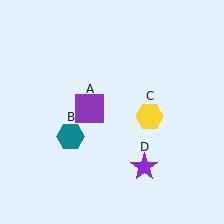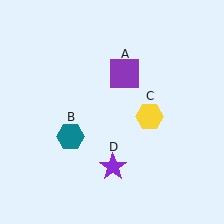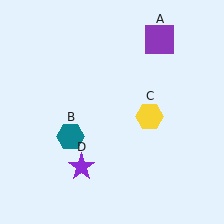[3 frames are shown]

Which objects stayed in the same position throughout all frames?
Teal hexagon (object B) and yellow hexagon (object C) remained stationary.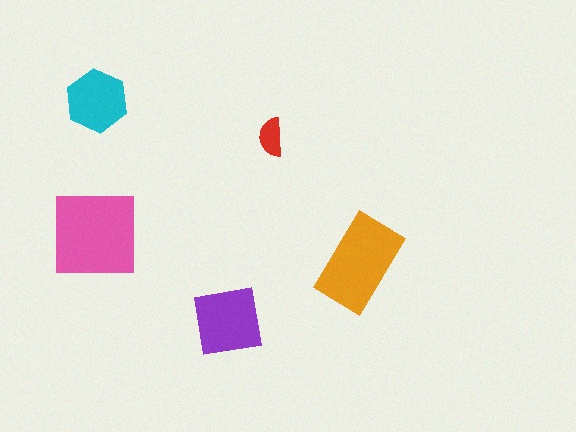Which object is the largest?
The pink square.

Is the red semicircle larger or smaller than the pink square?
Smaller.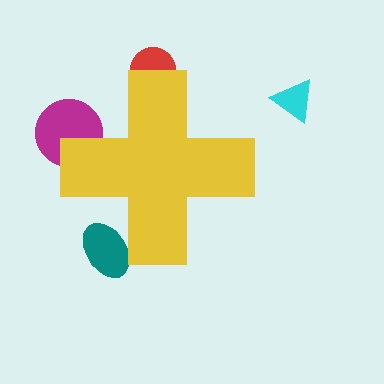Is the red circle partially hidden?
Yes, the red circle is partially hidden behind the yellow cross.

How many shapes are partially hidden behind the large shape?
3 shapes are partially hidden.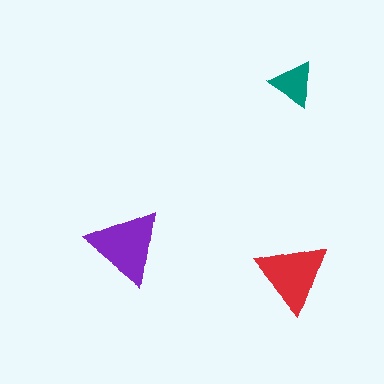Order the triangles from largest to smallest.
the purple one, the red one, the teal one.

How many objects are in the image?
There are 3 objects in the image.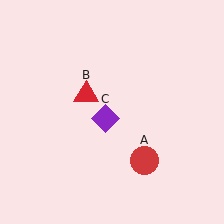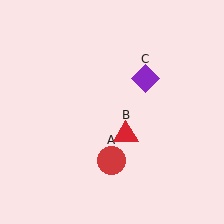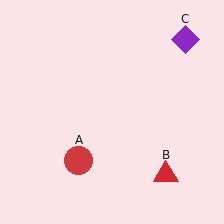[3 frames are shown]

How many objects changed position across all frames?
3 objects changed position: red circle (object A), red triangle (object B), purple diamond (object C).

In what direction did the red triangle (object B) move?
The red triangle (object B) moved down and to the right.